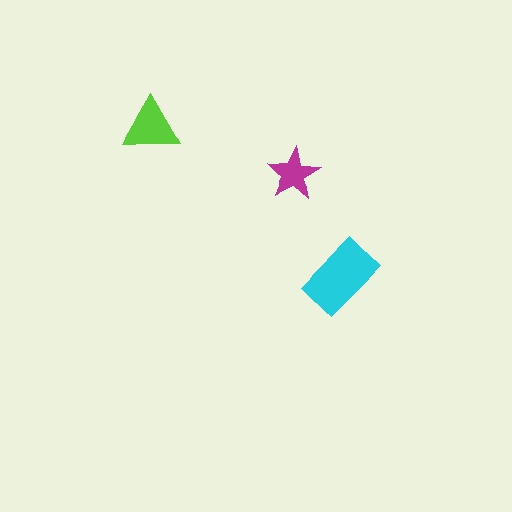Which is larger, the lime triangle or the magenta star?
The lime triangle.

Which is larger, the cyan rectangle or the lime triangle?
The cyan rectangle.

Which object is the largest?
The cyan rectangle.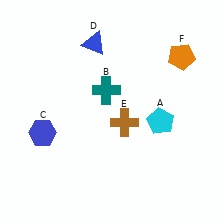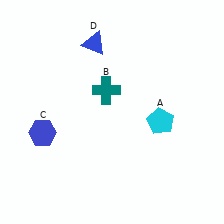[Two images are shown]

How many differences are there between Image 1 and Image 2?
There are 2 differences between the two images.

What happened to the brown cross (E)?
The brown cross (E) was removed in Image 2. It was in the bottom-right area of Image 1.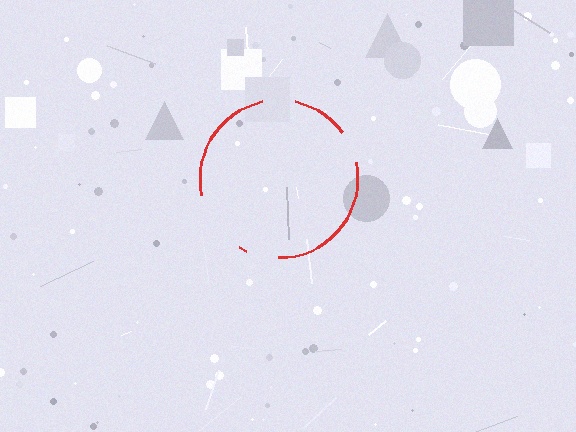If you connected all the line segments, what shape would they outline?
They would outline a circle.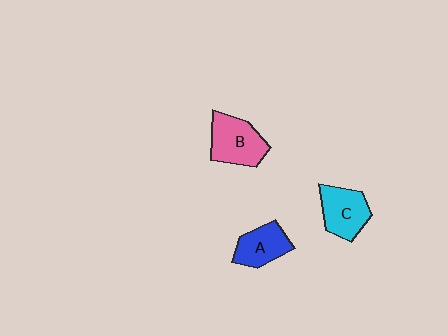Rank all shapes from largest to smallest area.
From largest to smallest: B (pink), C (cyan), A (blue).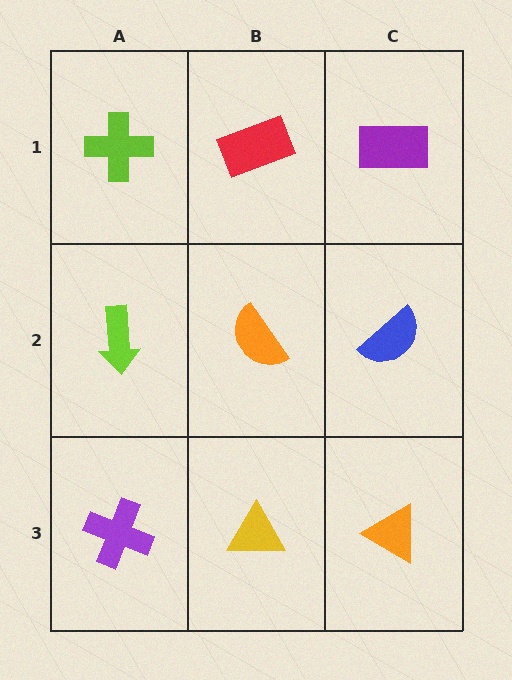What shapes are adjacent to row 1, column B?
An orange semicircle (row 2, column B), a lime cross (row 1, column A), a purple rectangle (row 1, column C).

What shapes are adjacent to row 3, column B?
An orange semicircle (row 2, column B), a purple cross (row 3, column A), an orange triangle (row 3, column C).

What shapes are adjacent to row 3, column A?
A lime arrow (row 2, column A), a yellow triangle (row 3, column B).